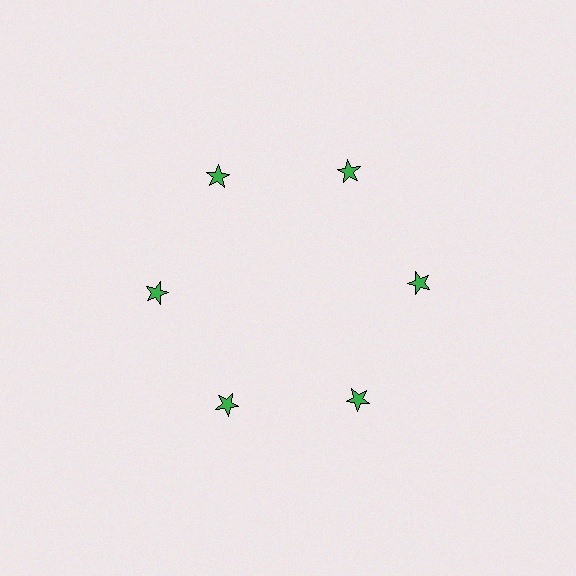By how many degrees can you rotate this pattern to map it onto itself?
The pattern maps onto itself every 60 degrees of rotation.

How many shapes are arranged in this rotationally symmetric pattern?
There are 6 shapes, arranged in 6 groups of 1.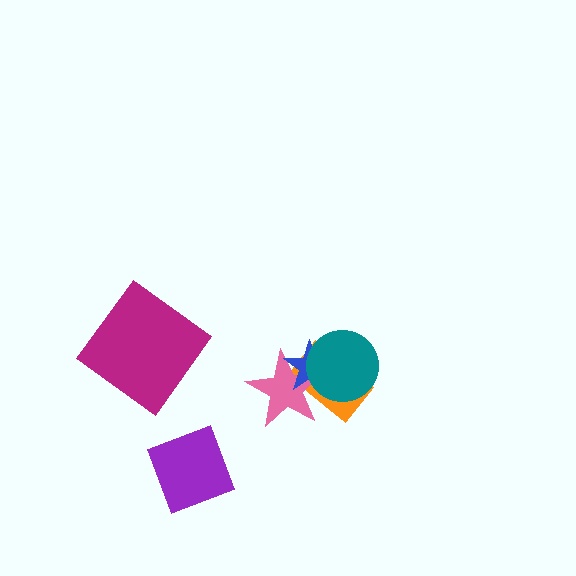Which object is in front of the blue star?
The teal circle is in front of the blue star.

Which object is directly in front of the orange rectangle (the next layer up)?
The pink star is directly in front of the orange rectangle.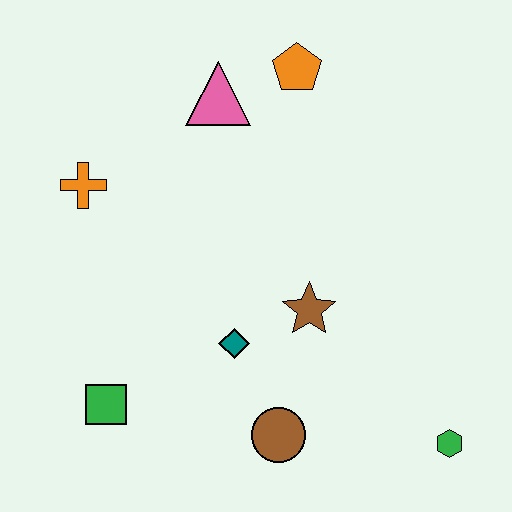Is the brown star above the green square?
Yes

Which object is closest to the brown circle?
The teal diamond is closest to the brown circle.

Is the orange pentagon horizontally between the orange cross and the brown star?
Yes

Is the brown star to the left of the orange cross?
No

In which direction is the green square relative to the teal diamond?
The green square is to the left of the teal diamond.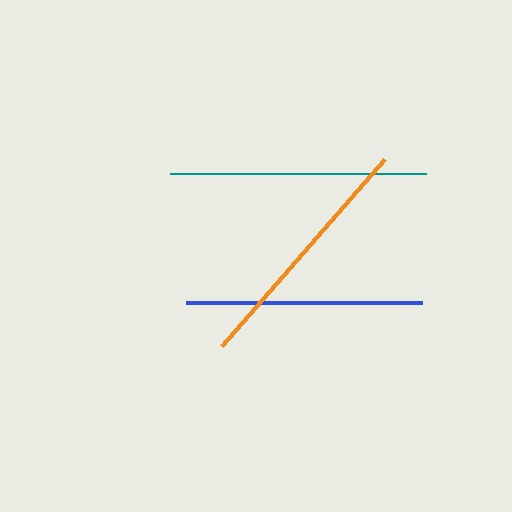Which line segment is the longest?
The teal line is the longest at approximately 256 pixels.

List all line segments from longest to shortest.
From longest to shortest: teal, orange, blue.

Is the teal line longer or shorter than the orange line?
The teal line is longer than the orange line.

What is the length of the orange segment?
The orange segment is approximately 247 pixels long.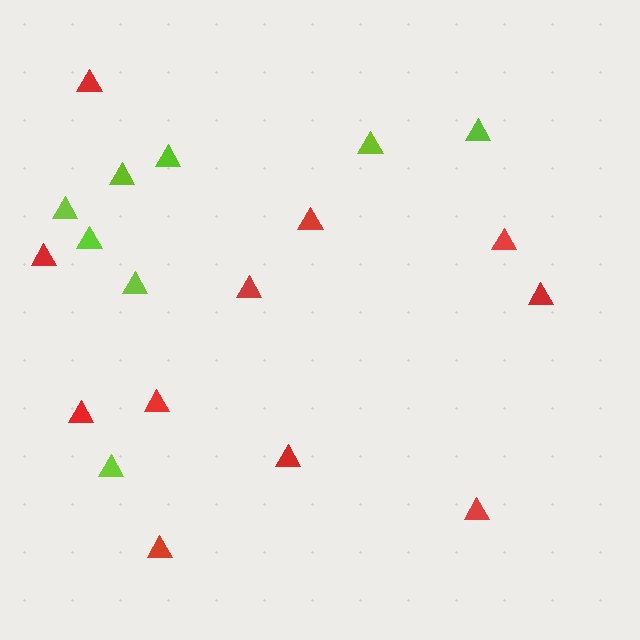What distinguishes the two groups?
There are 2 groups: one group of lime triangles (8) and one group of red triangles (11).